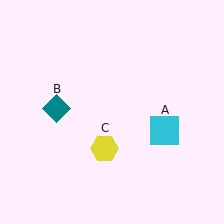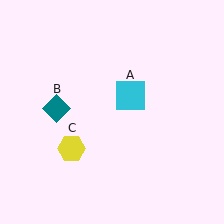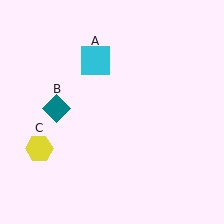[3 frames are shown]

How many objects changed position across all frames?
2 objects changed position: cyan square (object A), yellow hexagon (object C).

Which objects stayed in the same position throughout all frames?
Teal diamond (object B) remained stationary.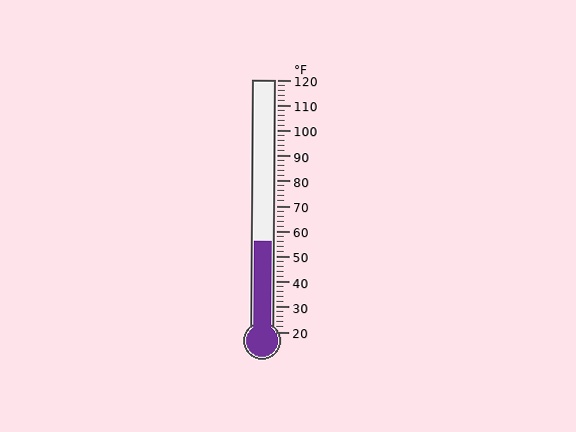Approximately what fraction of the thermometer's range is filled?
The thermometer is filled to approximately 35% of its range.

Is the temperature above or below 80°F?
The temperature is below 80°F.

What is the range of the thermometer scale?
The thermometer scale ranges from 20°F to 120°F.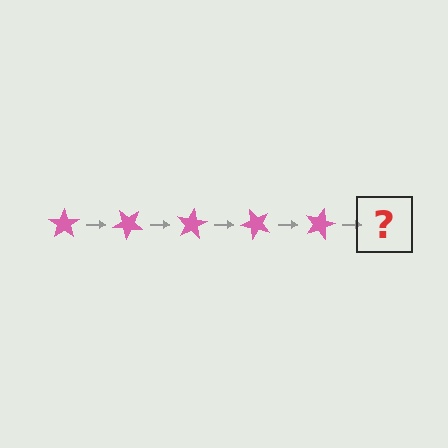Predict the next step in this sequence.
The next step is a pink star rotated 200 degrees.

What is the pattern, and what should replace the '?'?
The pattern is that the star rotates 40 degrees each step. The '?' should be a pink star rotated 200 degrees.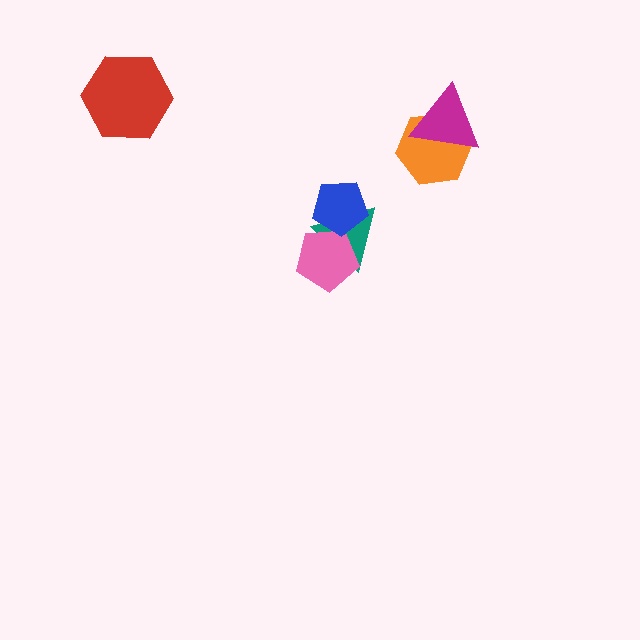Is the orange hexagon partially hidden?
Yes, it is partially covered by another shape.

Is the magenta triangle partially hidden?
No, no other shape covers it.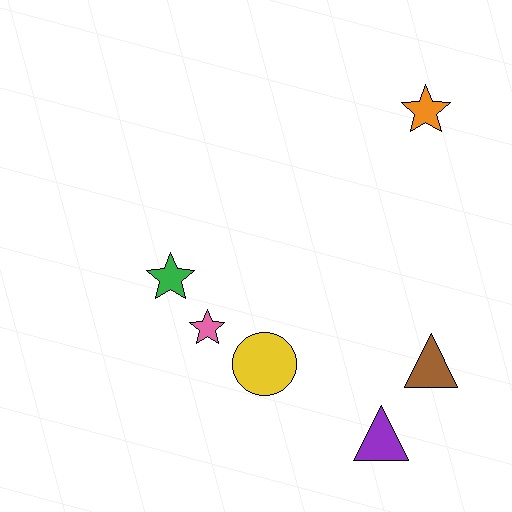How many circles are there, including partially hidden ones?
There is 1 circle.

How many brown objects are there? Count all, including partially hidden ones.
There is 1 brown object.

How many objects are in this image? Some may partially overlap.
There are 6 objects.